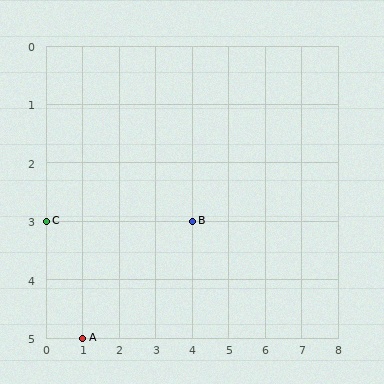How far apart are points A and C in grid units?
Points A and C are 1 column and 2 rows apart (about 2.2 grid units diagonally).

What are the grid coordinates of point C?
Point C is at grid coordinates (0, 3).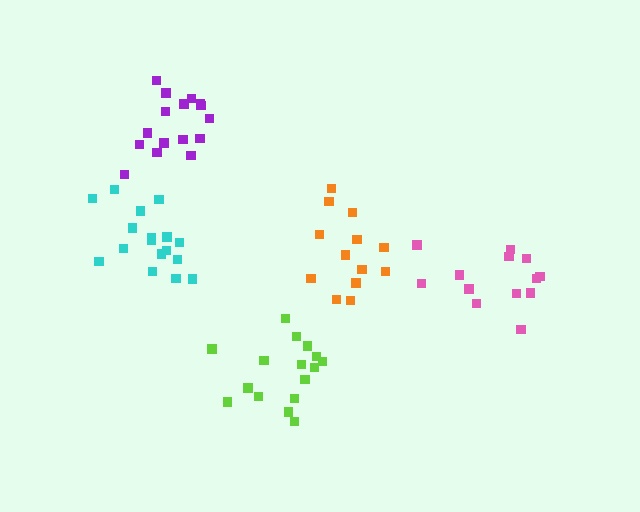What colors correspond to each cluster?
The clusters are colored: pink, cyan, orange, purple, lime.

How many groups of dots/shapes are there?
There are 5 groups.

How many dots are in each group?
Group 1: 13 dots, Group 2: 17 dots, Group 3: 13 dots, Group 4: 16 dots, Group 5: 16 dots (75 total).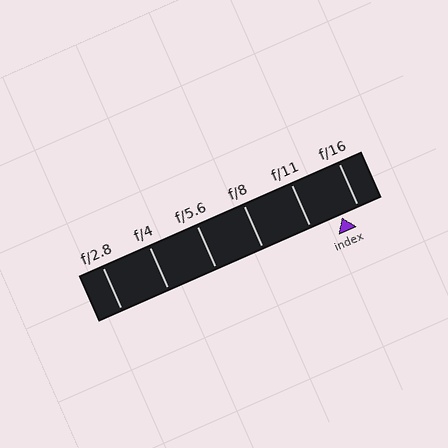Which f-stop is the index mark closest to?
The index mark is closest to f/16.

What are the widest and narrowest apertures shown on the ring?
The widest aperture shown is f/2.8 and the narrowest is f/16.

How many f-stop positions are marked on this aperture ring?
There are 6 f-stop positions marked.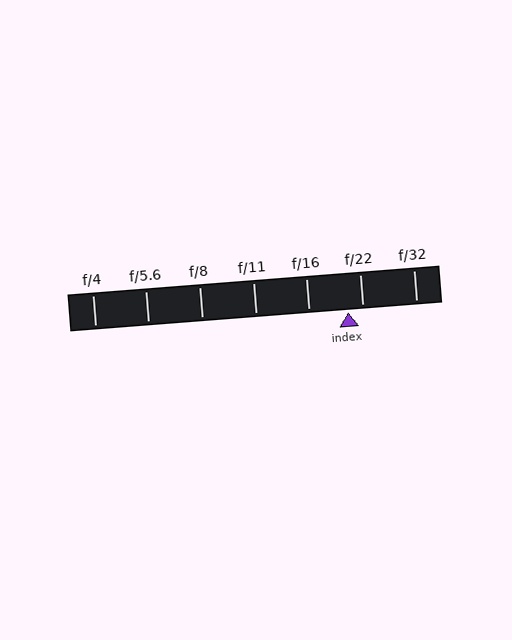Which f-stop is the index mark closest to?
The index mark is closest to f/22.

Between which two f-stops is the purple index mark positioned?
The index mark is between f/16 and f/22.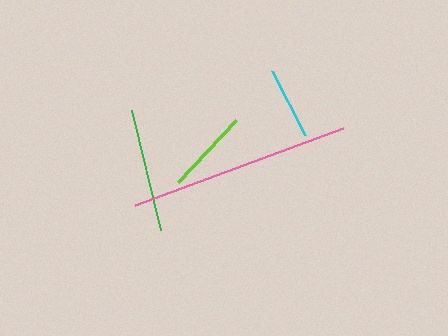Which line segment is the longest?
The pink line is the longest at approximately 221 pixels.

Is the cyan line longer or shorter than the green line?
The green line is longer than the cyan line.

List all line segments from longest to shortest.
From longest to shortest: pink, green, lime, cyan.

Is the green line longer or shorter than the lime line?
The green line is longer than the lime line.